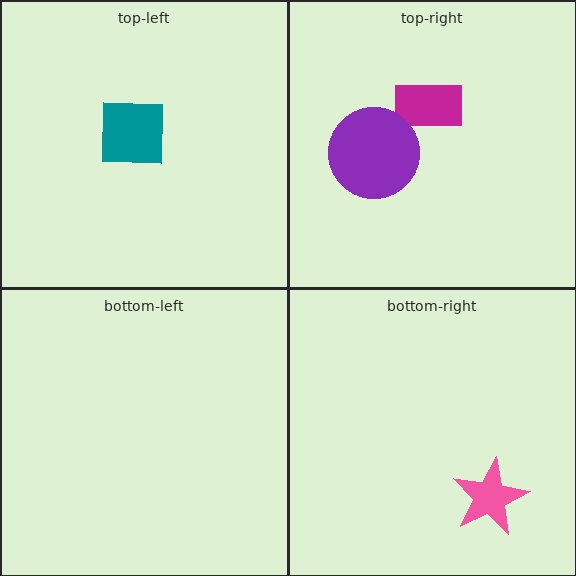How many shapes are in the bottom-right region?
1.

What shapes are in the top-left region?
The teal square.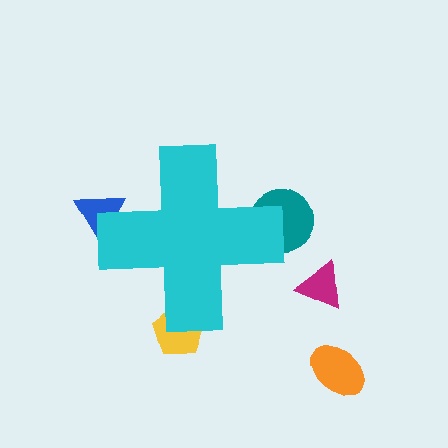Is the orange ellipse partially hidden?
No, the orange ellipse is fully visible.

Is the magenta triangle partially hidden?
No, the magenta triangle is fully visible.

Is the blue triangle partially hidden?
Yes, the blue triangle is partially hidden behind the cyan cross.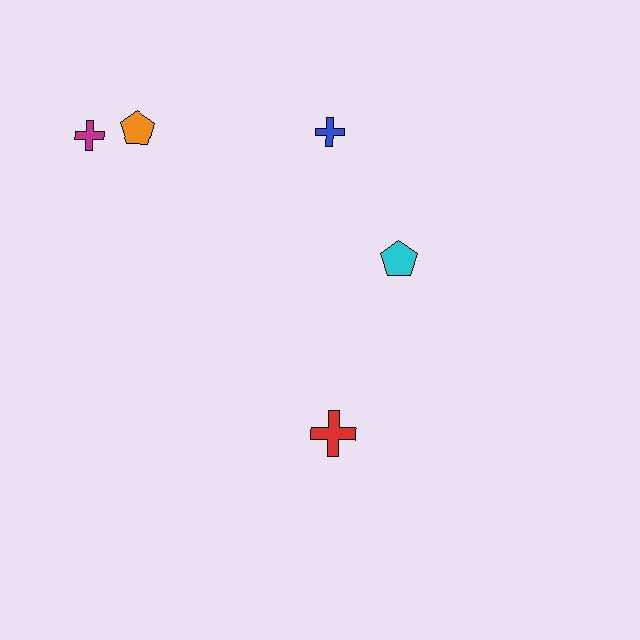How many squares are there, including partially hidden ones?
There are no squares.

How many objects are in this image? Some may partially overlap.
There are 5 objects.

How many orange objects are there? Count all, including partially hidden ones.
There is 1 orange object.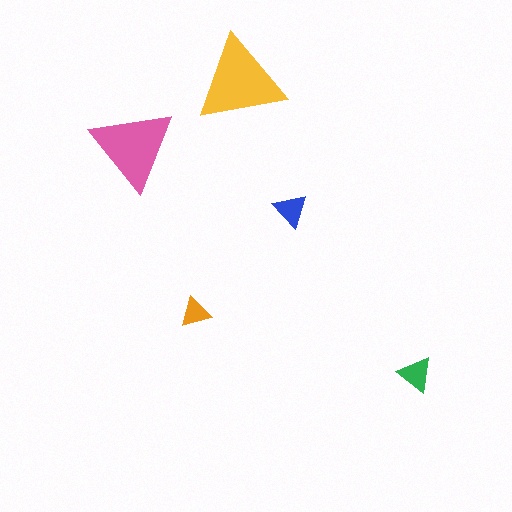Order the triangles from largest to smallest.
the yellow one, the pink one, the green one, the blue one, the orange one.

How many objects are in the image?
There are 5 objects in the image.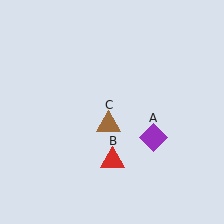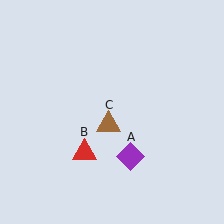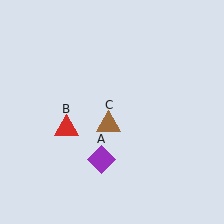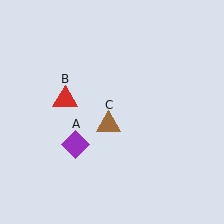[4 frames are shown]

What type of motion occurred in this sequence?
The purple diamond (object A), red triangle (object B) rotated clockwise around the center of the scene.